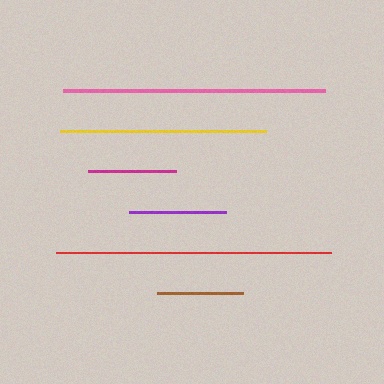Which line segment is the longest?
The red line is the longest at approximately 275 pixels.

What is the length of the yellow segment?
The yellow segment is approximately 206 pixels long.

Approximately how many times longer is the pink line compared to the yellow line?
The pink line is approximately 1.3 times the length of the yellow line.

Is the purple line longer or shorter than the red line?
The red line is longer than the purple line.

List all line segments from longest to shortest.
From longest to shortest: red, pink, yellow, purple, magenta, brown.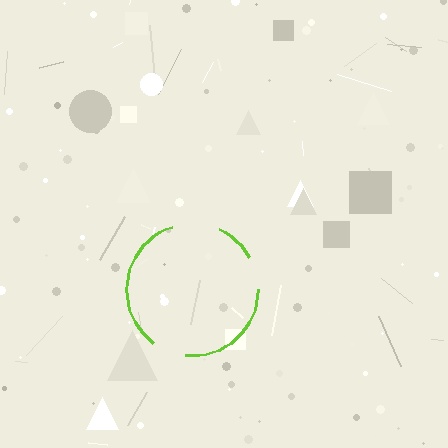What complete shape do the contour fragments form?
The contour fragments form a circle.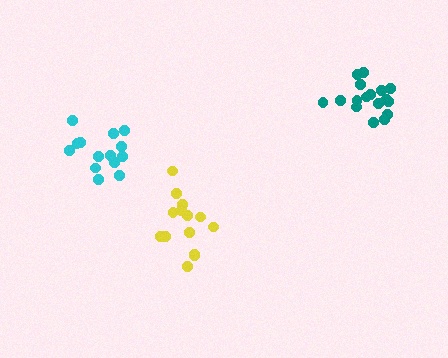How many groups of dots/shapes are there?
There are 3 groups.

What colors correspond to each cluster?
The clusters are colored: yellow, teal, cyan.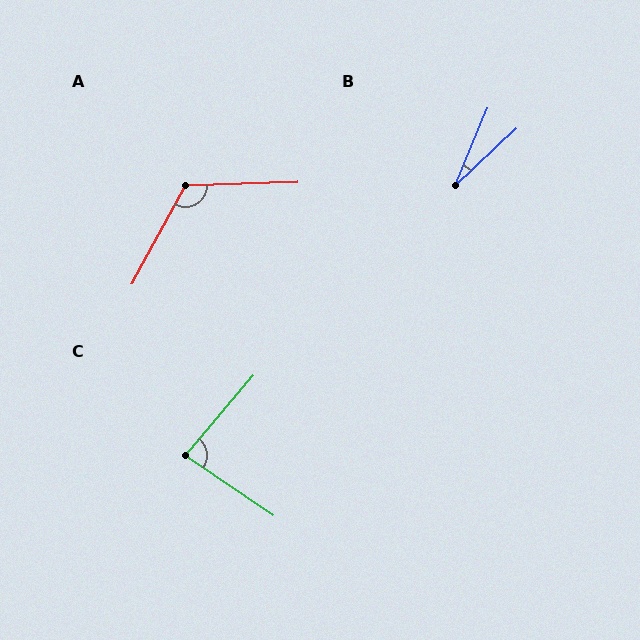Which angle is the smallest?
B, at approximately 24 degrees.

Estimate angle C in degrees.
Approximately 84 degrees.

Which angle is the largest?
A, at approximately 120 degrees.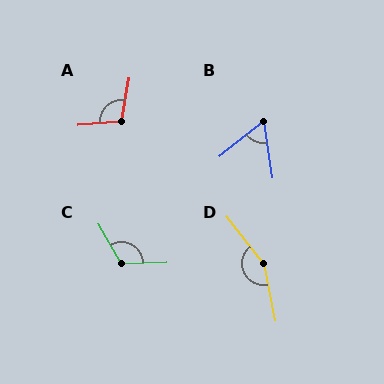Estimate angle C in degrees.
Approximately 117 degrees.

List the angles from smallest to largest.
B (59°), A (104°), C (117°), D (153°).